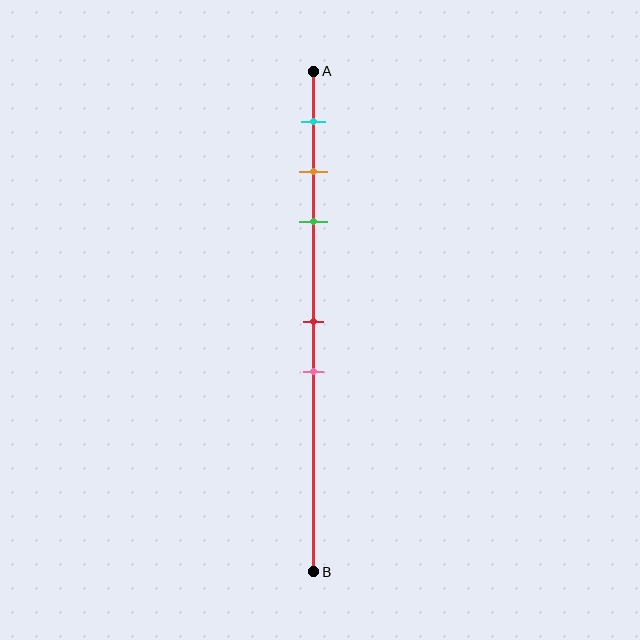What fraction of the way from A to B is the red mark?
The red mark is approximately 50% (0.5) of the way from A to B.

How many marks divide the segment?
There are 5 marks dividing the segment.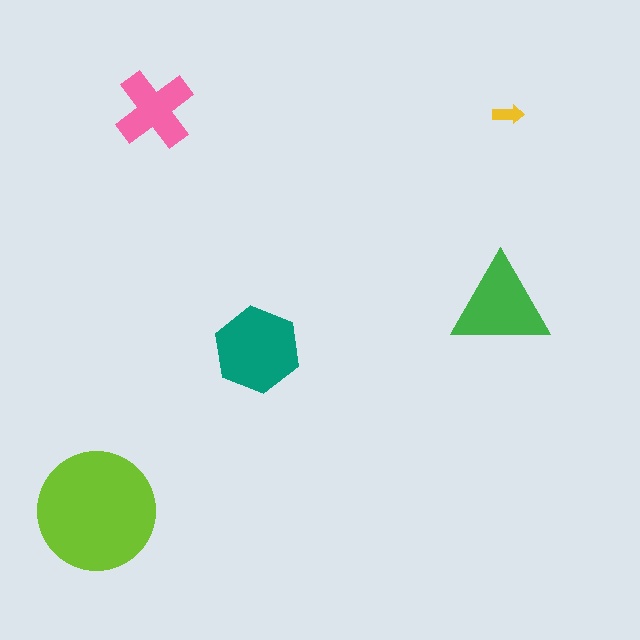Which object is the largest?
The lime circle.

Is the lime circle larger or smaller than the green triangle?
Larger.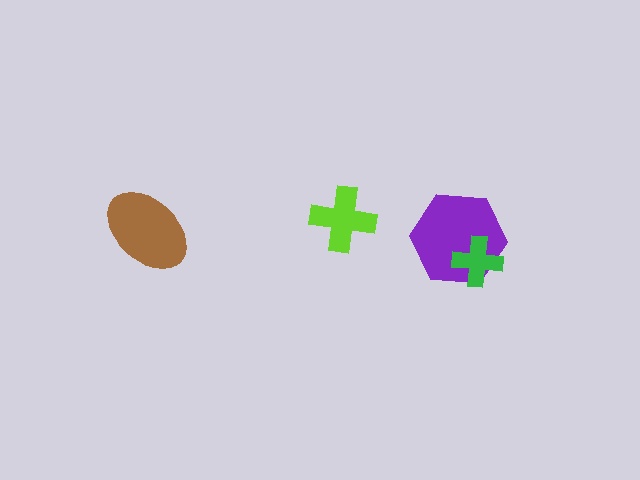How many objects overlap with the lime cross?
0 objects overlap with the lime cross.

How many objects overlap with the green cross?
1 object overlaps with the green cross.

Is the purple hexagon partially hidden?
Yes, it is partially covered by another shape.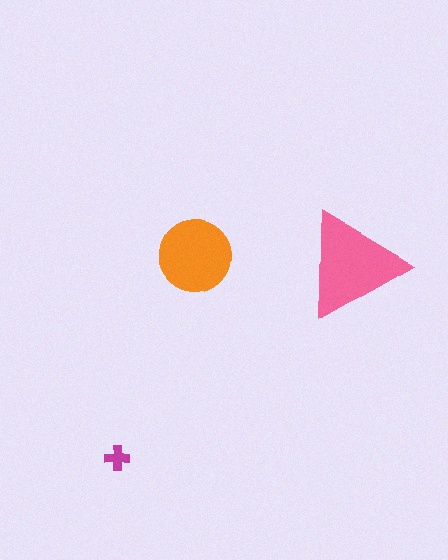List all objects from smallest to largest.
The magenta cross, the orange circle, the pink triangle.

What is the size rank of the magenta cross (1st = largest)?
3rd.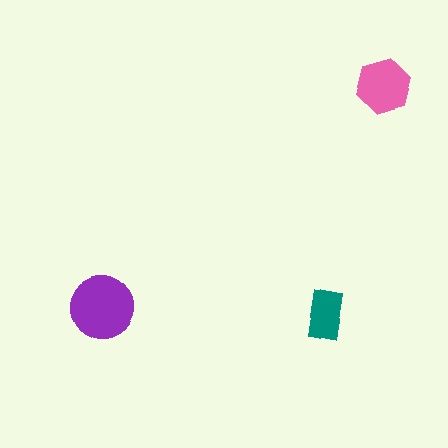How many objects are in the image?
There are 3 objects in the image.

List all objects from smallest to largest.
The teal rectangle, the pink hexagon, the purple circle.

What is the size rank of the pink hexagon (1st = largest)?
2nd.